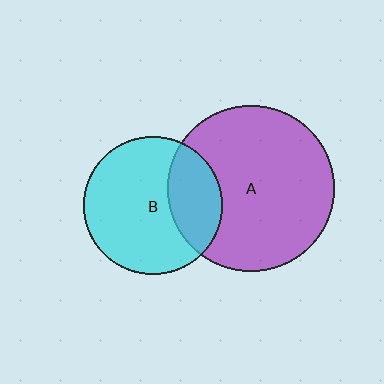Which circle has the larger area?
Circle A (purple).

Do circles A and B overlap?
Yes.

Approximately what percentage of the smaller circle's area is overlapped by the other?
Approximately 30%.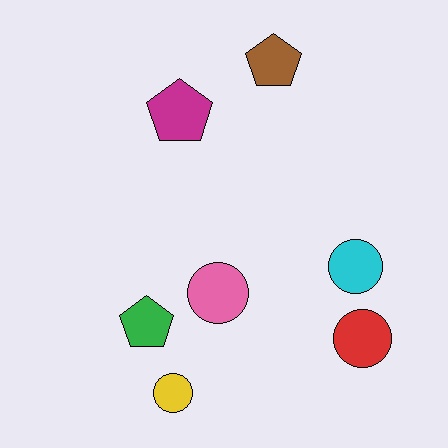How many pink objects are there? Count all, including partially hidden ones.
There is 1 pink object.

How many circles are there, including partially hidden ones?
There are 4 circles.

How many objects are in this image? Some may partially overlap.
There are 7 objects.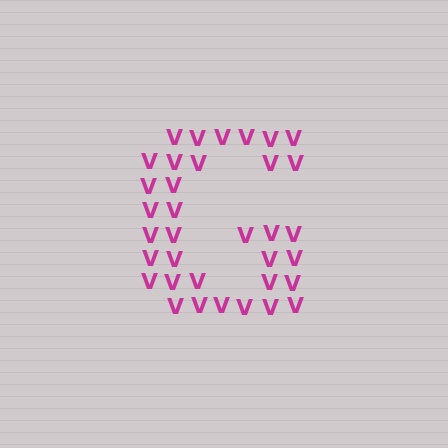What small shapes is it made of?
It is made of small letter V's.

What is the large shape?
The large shape is the letter G.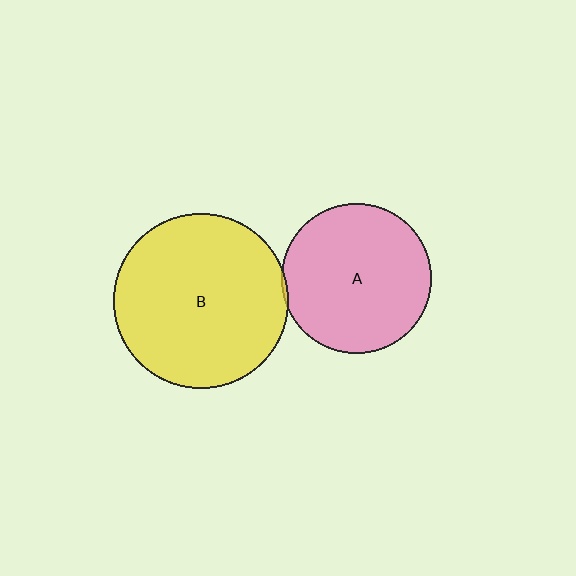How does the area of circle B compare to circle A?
Approximately 1.4 times.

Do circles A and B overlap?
Yes.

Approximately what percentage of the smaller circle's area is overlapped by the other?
Approximately 5%.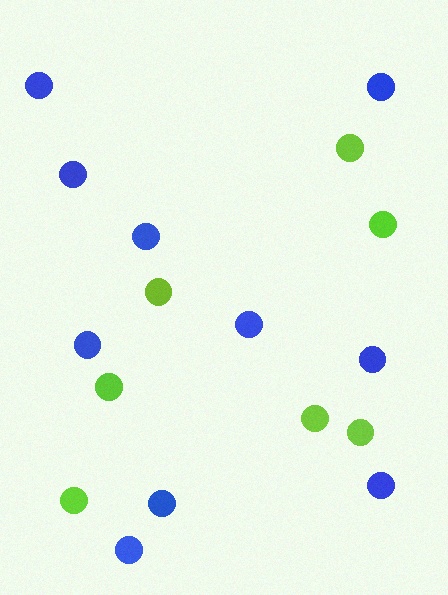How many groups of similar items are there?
There are 2 groups: one group of lime circles (7) and one group of blue circles (10).